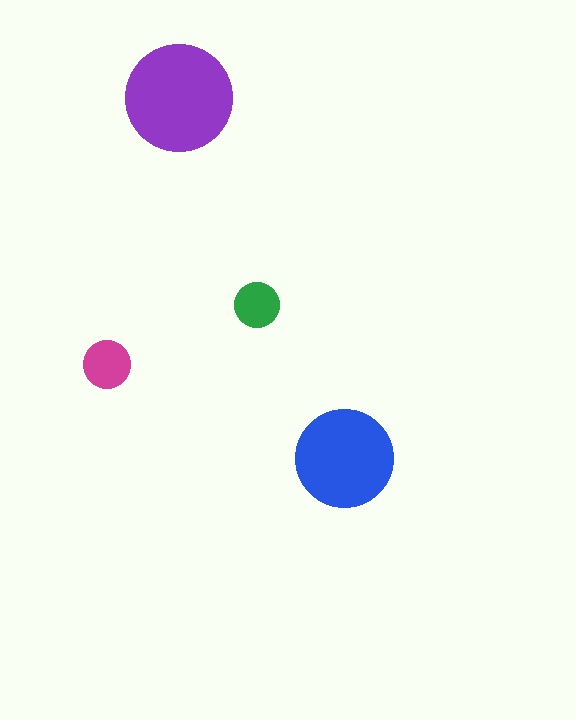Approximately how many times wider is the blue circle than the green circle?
About 2 times wider.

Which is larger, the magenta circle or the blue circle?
The blue one.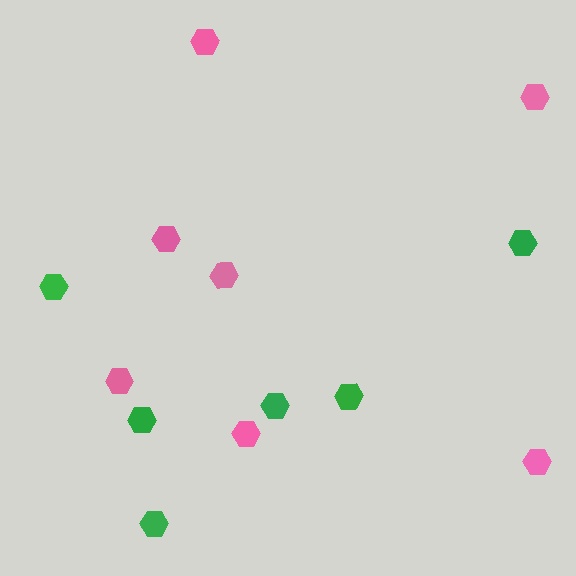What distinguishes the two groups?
There are 2 groups: one group of pink hexagons (7) and one group of green hexagons (6).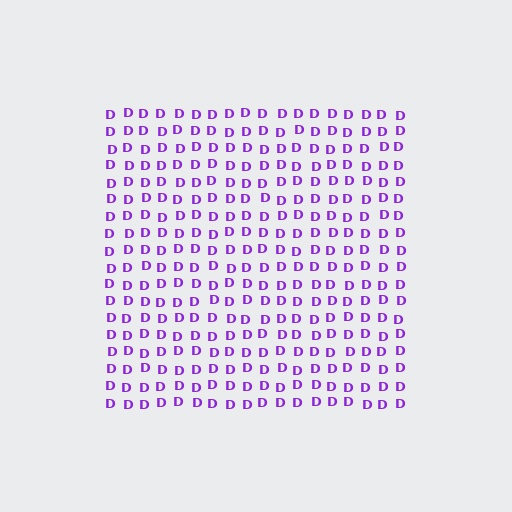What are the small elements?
The small elements are letter D's.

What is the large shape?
The large shape is a square.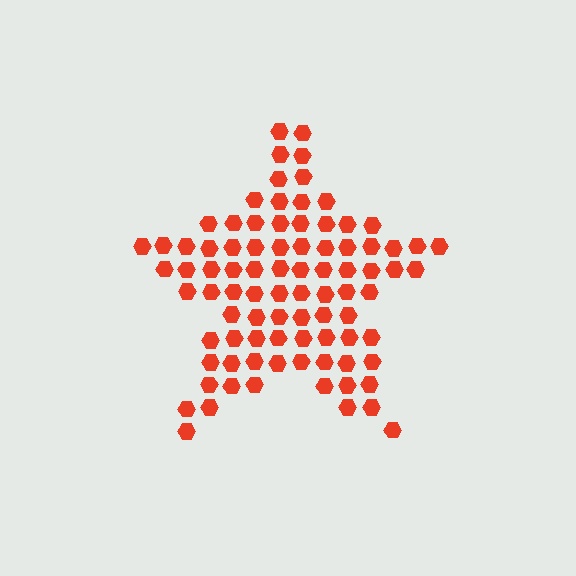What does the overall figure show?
The overall figure shows a star.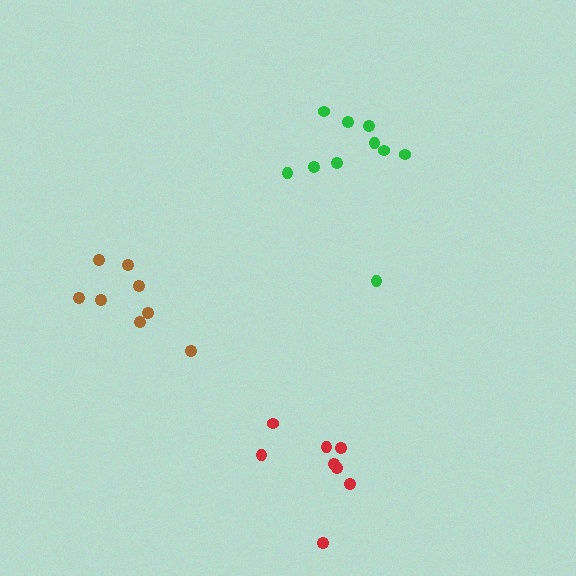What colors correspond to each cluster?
The clusters are colored: brown, green, red.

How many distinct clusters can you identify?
There are 3 distinct clusters.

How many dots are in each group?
Group 1: 8 dots, Group 2: 10 dots, Group 3: 8 dots (26 total).